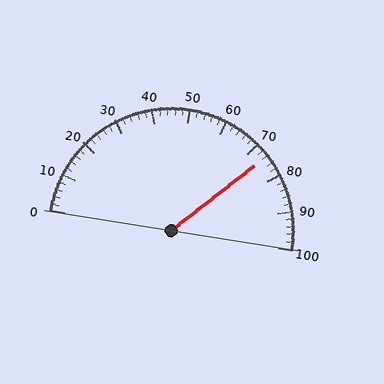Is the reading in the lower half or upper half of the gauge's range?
The reading is in the upper half of the range (0 to 100).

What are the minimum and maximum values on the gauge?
The gauge ranges from 0 to 100.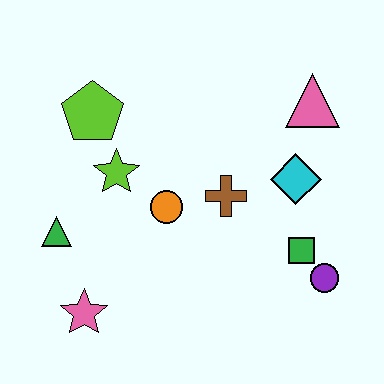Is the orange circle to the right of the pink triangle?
No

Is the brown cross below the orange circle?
No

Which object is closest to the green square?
The purple circle is closest to the green square.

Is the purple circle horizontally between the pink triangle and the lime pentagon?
No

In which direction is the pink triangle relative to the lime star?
The pink triangle is to the right of the lime star.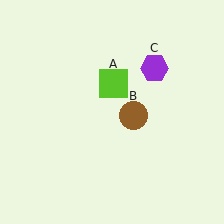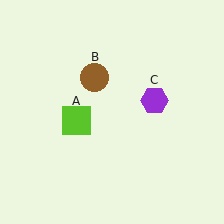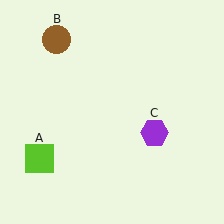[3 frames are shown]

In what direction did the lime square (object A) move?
The lime square (object A) moved down and to the left.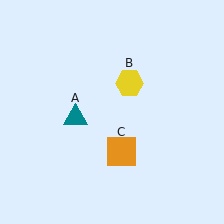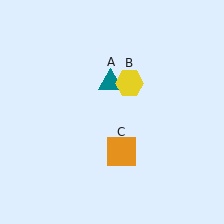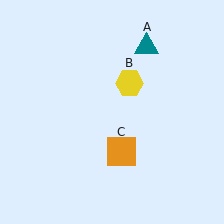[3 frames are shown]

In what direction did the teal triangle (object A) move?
The teal triangle (object A) moved up and to the right.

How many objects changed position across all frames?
1 object changed position: teal triangle (object A).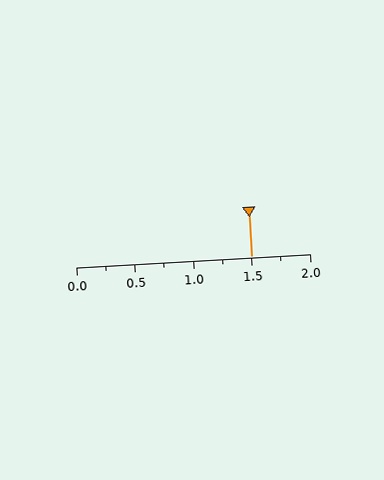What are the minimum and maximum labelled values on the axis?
The axis runs from 0.0 to 2.0.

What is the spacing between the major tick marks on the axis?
The major ticks are spaced 0.5 apart.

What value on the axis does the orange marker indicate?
The marker indicates approximately 1.5.